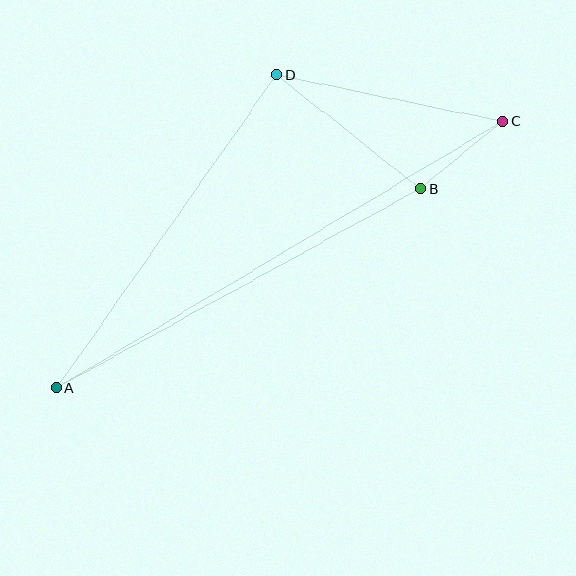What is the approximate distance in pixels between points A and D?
The distance between A and D is approximately 382 pixels.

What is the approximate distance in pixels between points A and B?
The distance between A and B is approximately 415 pixels.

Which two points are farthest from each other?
Points A and C are farthest from each other.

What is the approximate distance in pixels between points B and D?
The distance between B and D is approximately 184 pixels.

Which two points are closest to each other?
Points B and C are closest to each other.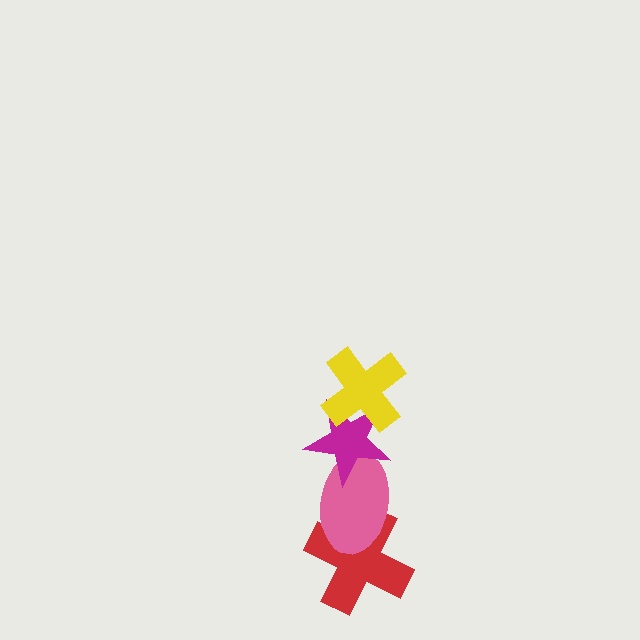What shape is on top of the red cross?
The pink ellipse is on top of the red cross.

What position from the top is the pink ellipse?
The pink ellipse is 3rd from the top.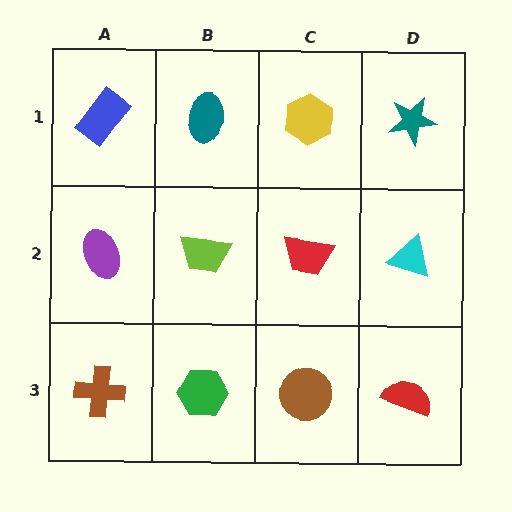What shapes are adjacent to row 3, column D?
A cyan triangle (row 2, column D), a brown circle (row 3, column C).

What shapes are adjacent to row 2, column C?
A yellow hexagon (row 1, column C), a brown circle (row 3, column C), a lime trapezoid (row 2, column B), a cyan triangle (row 2, column D).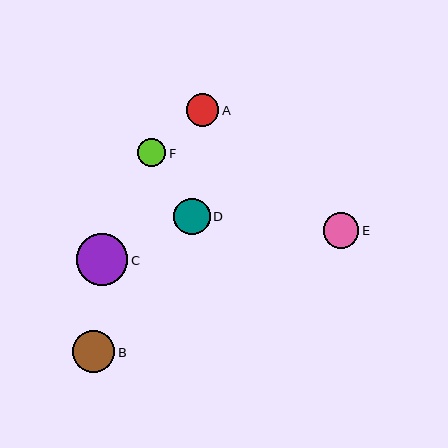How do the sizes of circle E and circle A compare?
Circle E and circle A are approximately the same size.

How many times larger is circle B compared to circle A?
Circle B is approximately 1.3 times the size of circle A.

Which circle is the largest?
Circle C is the largest with a size of approximately 51 pixels.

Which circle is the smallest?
Circle F is the smallest with a size of approximately 28 pixels.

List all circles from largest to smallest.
From largest to smallest: C, B, D, E, A, F.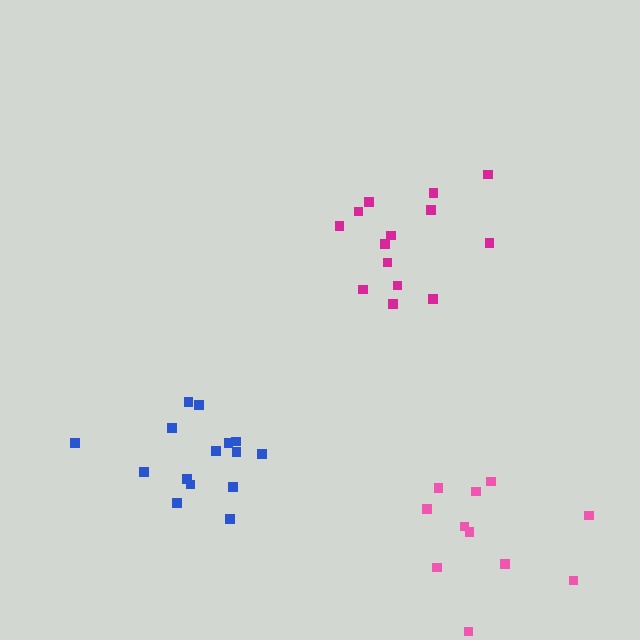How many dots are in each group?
Group 1: 14 dots, Group 2: 15 dots, Group 3: 11 dots (40 total).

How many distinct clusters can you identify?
There are 3 distinct clusters.